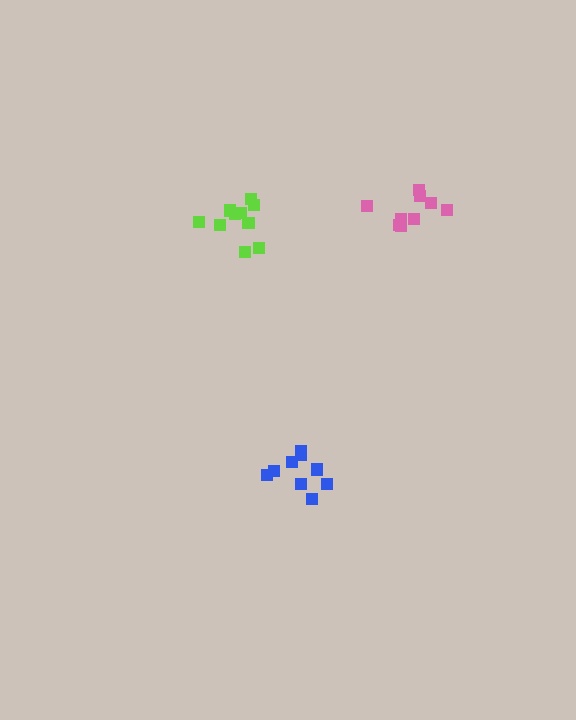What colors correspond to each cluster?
The clusters are colored: pink, lime, blue.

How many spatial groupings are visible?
There are 3 spatial groupings.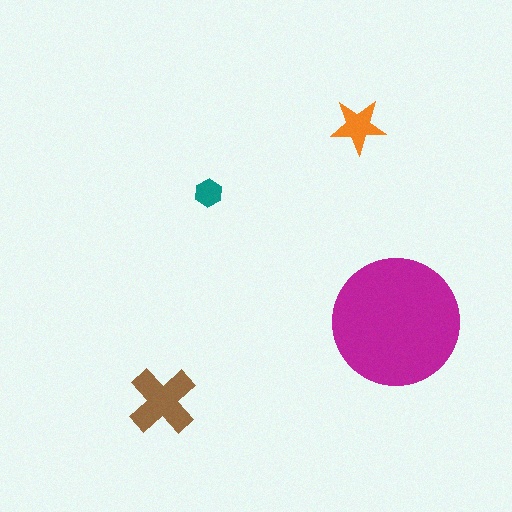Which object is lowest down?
The brown cross is bottommost.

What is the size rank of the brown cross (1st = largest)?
2nd.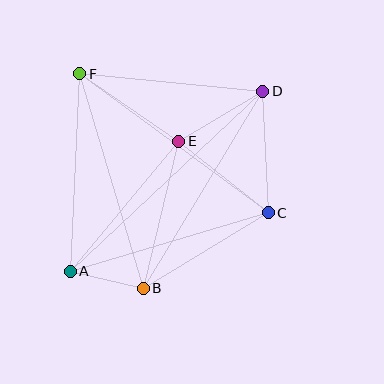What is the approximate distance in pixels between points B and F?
The distance between B and F is approximately 223 pixels.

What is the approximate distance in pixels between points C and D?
The distance between C and D is approximately 122 pixels.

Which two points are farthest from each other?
Points A and D are farthest from each other.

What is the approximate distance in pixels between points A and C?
The distance between A and C is approximately 206 pixels.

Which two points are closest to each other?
Points A and B are closest to each other.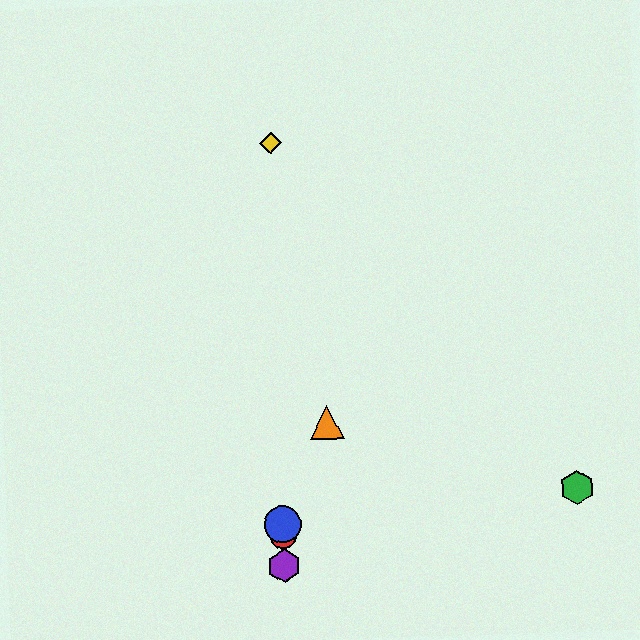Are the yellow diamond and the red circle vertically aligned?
Yes, both are at x≈270.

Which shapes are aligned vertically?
The red circle, the blue circle, the yellow diamond, the purple hexagon are aligned vertically.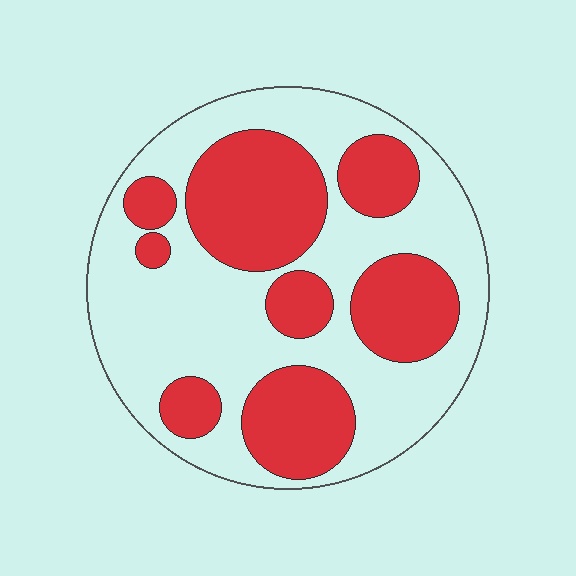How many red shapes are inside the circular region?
8.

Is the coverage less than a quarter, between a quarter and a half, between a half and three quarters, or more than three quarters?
Between a quarter and a half.